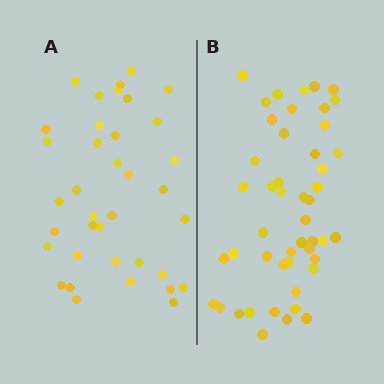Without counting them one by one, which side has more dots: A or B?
Region B (the right region) has more dots.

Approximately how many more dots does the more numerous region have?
Region B has roughly 12 or so more dots than region A.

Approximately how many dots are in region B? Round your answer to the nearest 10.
About 50 dots. (The exact count is 48, which rounds to 50.)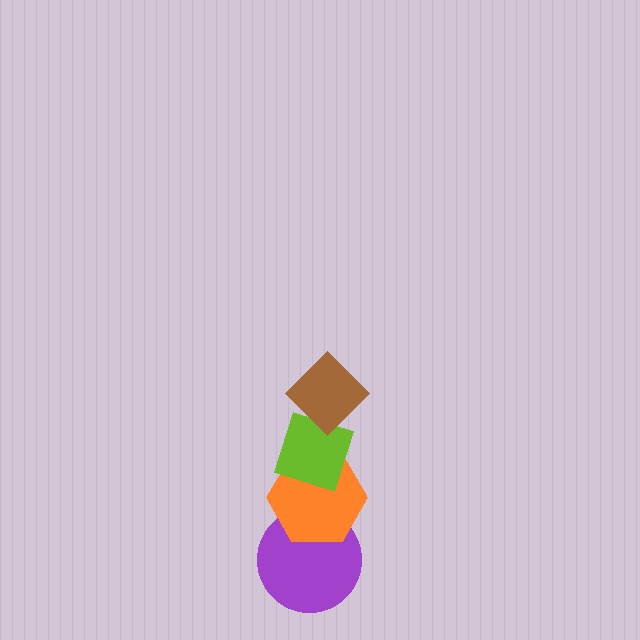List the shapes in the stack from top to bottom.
From top to bottom: the brown diamond, the lime diamond, the orange hexagon, the purple circle.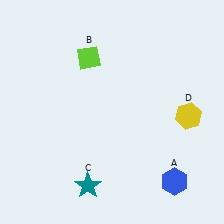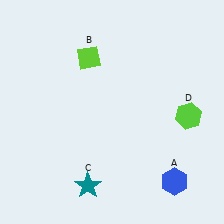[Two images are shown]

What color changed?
The hexagon (D) changed from yellow in Image 1 to lime in Image 2.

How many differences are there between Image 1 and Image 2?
There is 1 difference between the two images.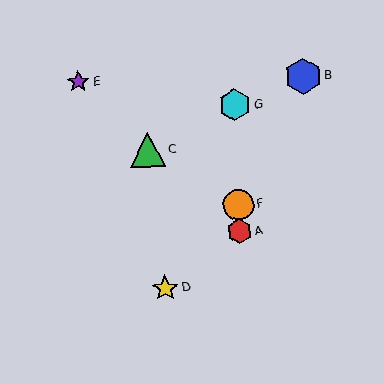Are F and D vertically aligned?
No, F is at x≈238 and D is at x≈165.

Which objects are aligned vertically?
Objects A, F, G are aligned vertically.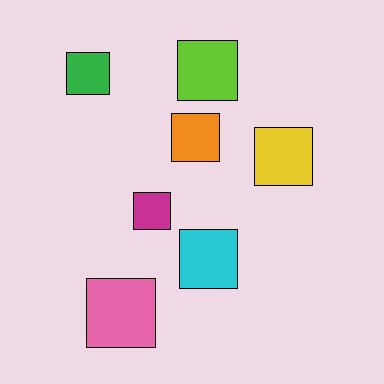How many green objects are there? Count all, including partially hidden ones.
There is 1 green object.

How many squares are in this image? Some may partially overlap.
There are 7 squares.